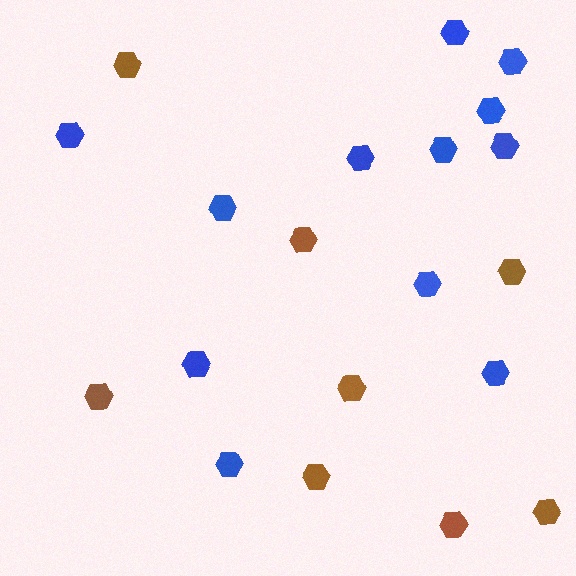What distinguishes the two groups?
There are 2 groups: one group of blue hexagons (12) and one group of brown hexagons (8).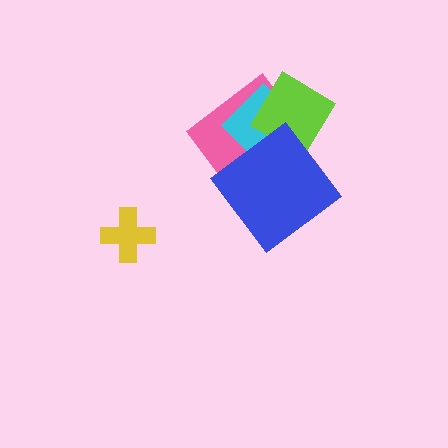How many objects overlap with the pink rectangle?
3 objects overlap with the pink rectangle.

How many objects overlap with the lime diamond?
3 objects overlap with the lime diamond.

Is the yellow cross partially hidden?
No, no other shape covers it.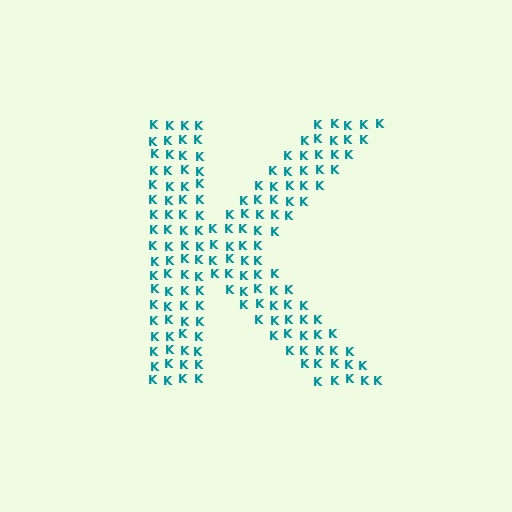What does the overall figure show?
The overall figure shows the letter K.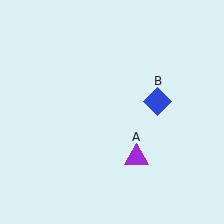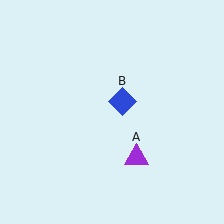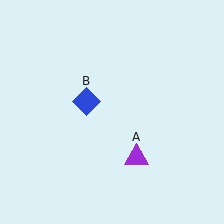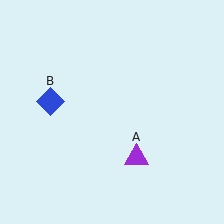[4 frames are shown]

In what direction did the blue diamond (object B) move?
The blue diamond (object B) moved left.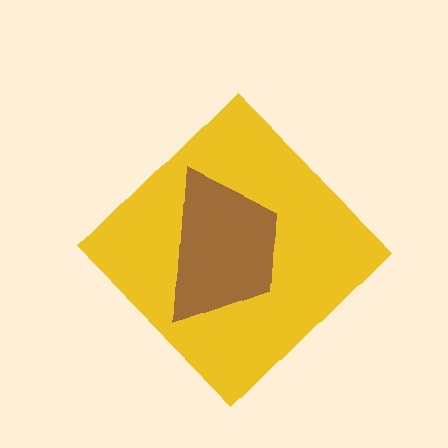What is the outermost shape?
The yellow diamond.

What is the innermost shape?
The brown trapezoid.